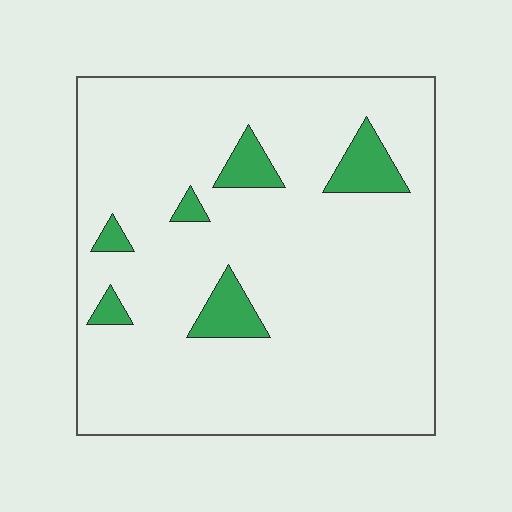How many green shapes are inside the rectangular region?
6.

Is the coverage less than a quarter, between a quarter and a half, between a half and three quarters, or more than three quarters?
Less than a quarter.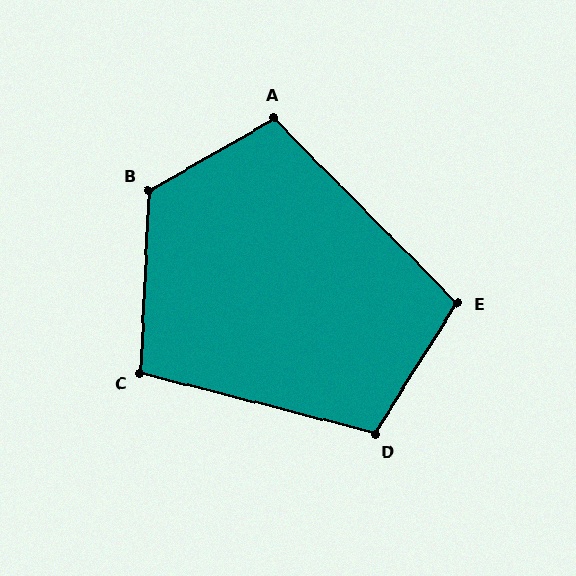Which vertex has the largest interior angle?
B, at approximately 122 degrees.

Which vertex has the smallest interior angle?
C, at approximately 102 degrees.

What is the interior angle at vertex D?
Approximately 108 degrees (obtuse).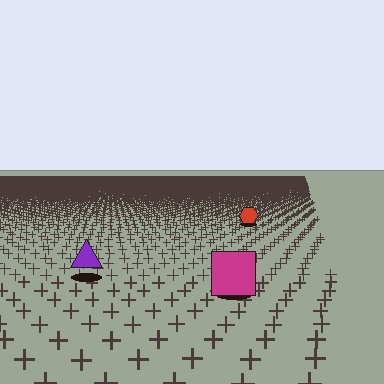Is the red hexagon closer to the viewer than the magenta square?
No. The magenta square is closer — you can tell from the texture gradient: the ground texture is coarser near it.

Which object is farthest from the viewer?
The red hexagon is farthest from the viewer. It appears smaller and the ground texture around it is denser.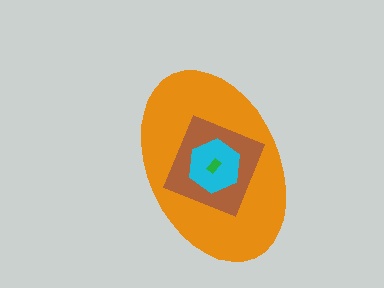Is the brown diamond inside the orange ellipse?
Yes.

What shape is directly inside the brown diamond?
The cyan hexagon.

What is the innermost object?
The green rectangle.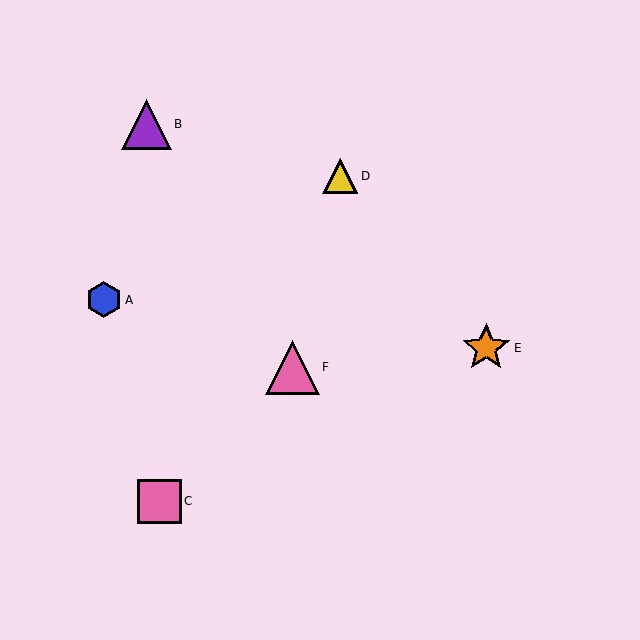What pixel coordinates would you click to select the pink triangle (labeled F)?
Click at (292, 367) to select the pink triangle F.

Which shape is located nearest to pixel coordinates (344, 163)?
The yellow triangle (labeled D) at (340, 176) is nearest to that location.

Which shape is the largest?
The pink triangle (labeled F) is the largest.